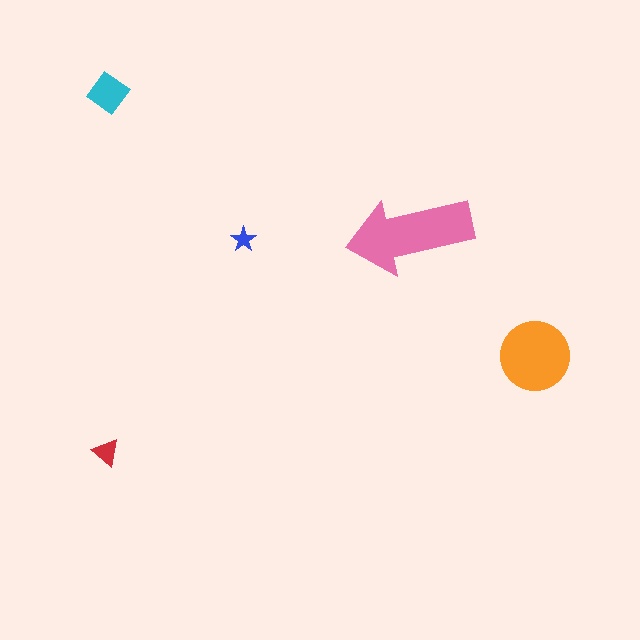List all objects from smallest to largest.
The blue star, the red triangle, the cyan diamond, the orange circle, the pink arrow.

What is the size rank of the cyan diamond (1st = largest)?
3rd.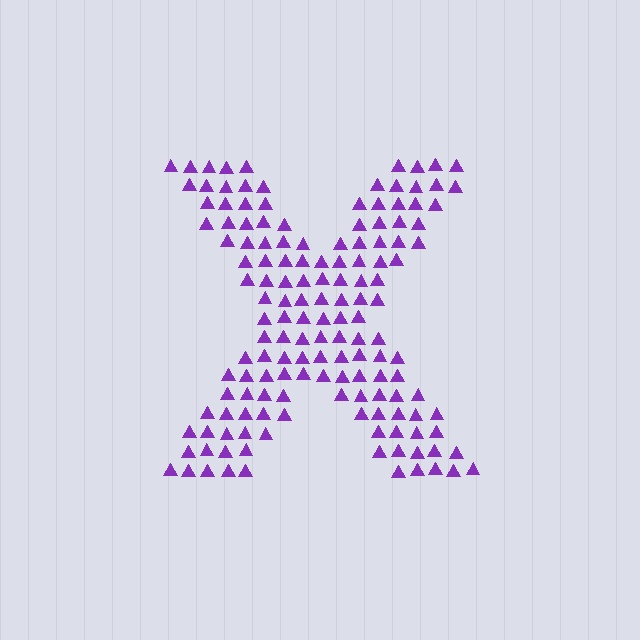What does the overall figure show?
The overall figure shows the letter X.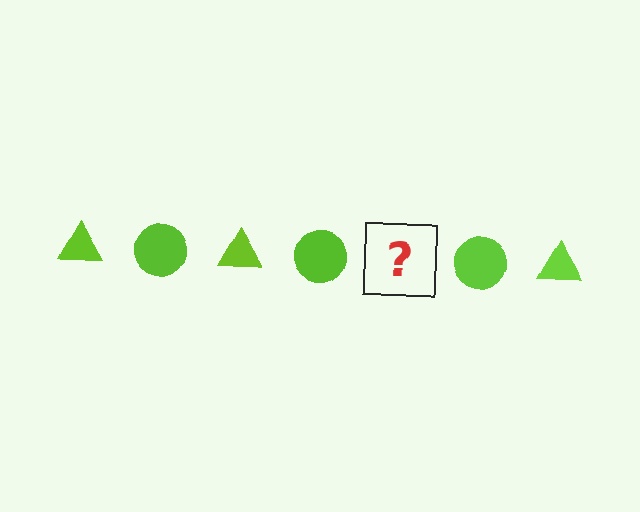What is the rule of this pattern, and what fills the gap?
The rule is that the pattern cycles through triangle, circle shapes in lime. The gap should be filled with a lime triangle.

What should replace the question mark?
The question mark should be replaced with a lime triangle.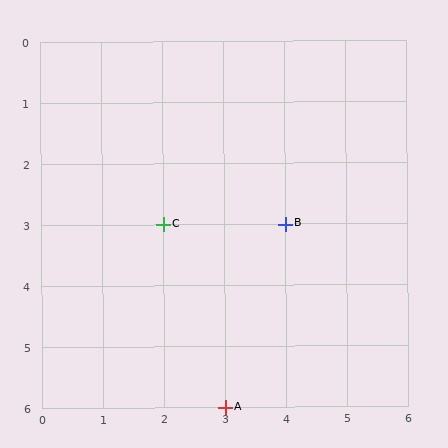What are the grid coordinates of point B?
Point B is at grid coordinates (4, 3).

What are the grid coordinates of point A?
Point A is at grid coordinates (3, 6).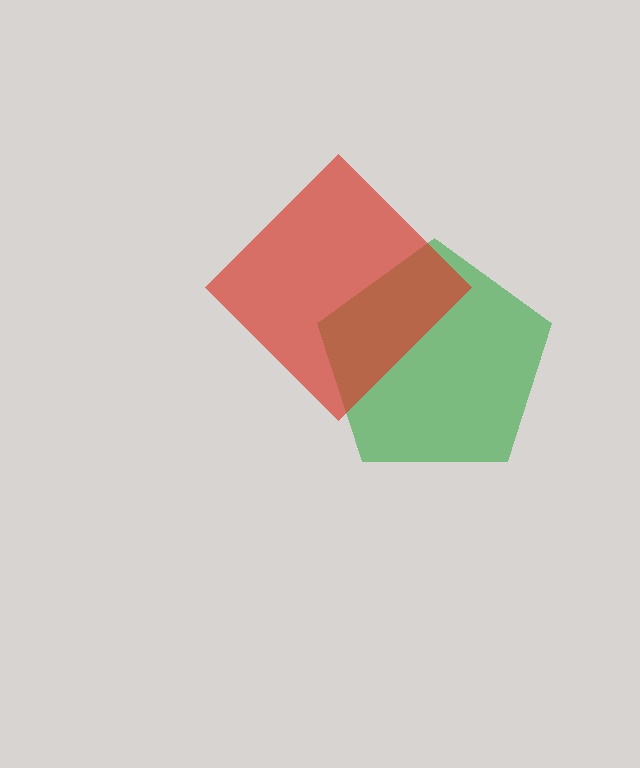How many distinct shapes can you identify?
There are 2 distinct shapes: a green pentagon, a red diamond.